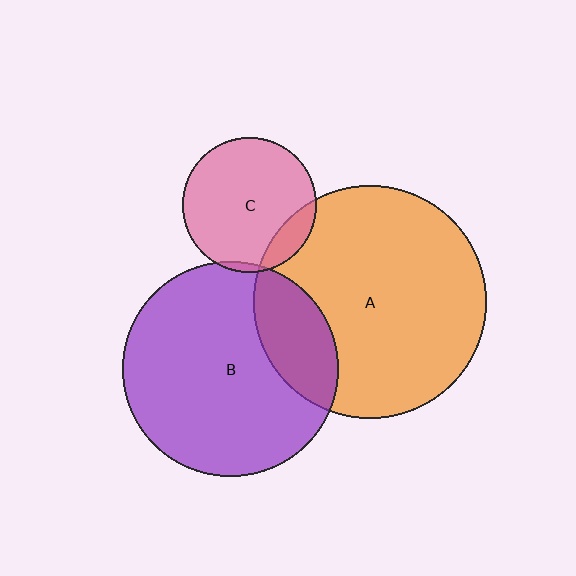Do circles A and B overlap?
Yes.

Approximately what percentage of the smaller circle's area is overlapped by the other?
Approximately 20%.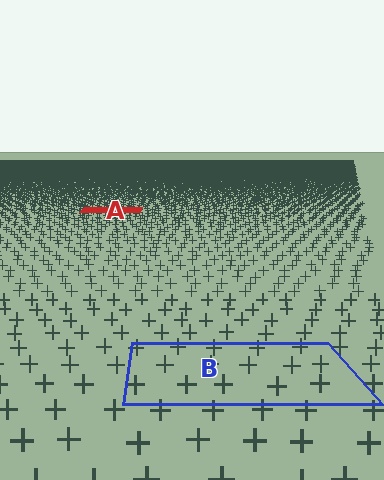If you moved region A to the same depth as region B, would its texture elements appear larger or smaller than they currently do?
They would appear larger. At a closer depth, the same texture elements are projected at a bigger on-screen size.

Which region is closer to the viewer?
Region B is closer. The texture elements there are larger and more spread out.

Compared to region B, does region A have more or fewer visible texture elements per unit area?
Region A has more texture elements per unit area — they are packed more densely because it is farther away.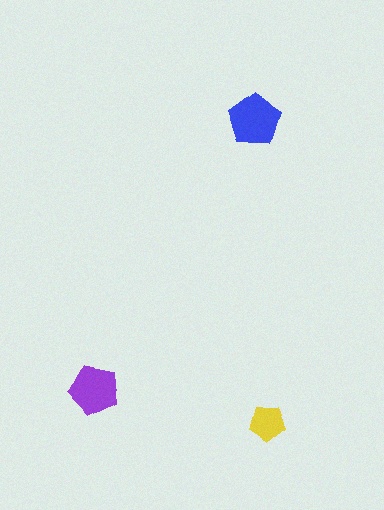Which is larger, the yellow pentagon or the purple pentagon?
The purple one.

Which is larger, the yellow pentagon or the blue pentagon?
The blue one.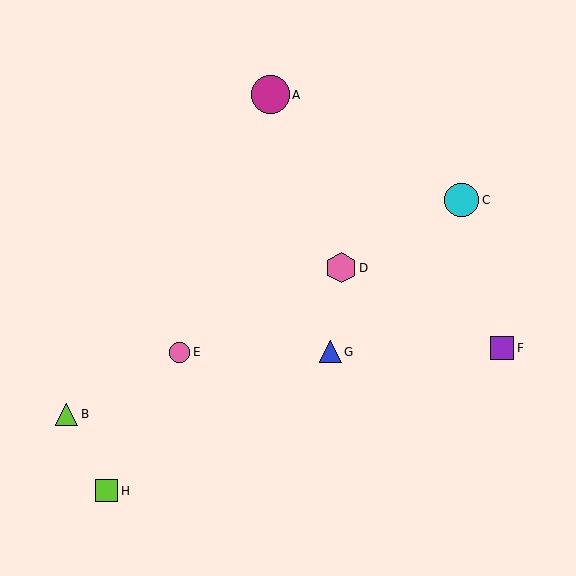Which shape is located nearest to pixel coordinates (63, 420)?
The lime triangle (labeled B) at (67, 414) is nearest to that location.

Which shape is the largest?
The magenta circle (labeled A) is the largest.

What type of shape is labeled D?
Shape D is a pink hexagon.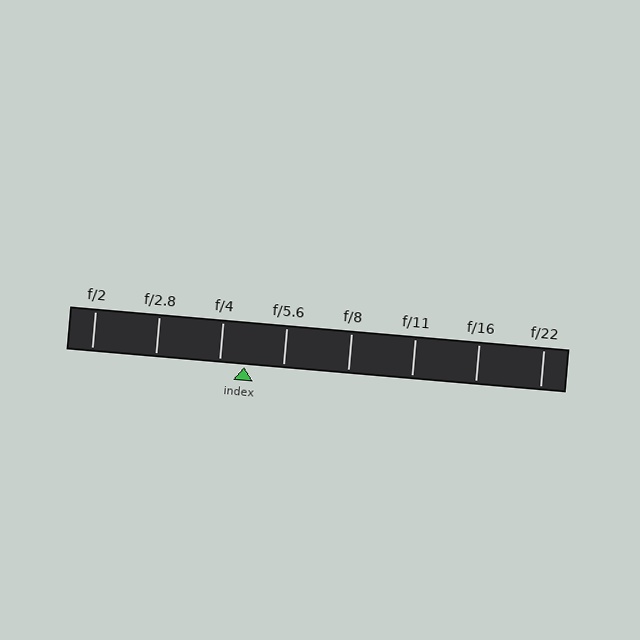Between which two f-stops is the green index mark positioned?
The index mark is between f/4 and f/5.6.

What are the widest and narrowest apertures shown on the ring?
The widest aperture shown is f/2 and the narrowest is f/22.